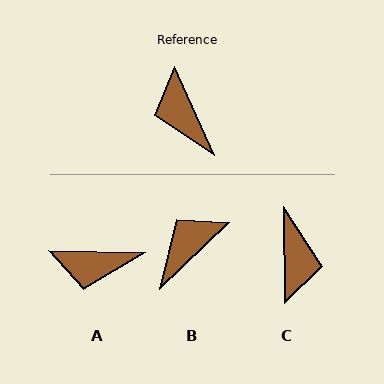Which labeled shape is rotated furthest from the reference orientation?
C, about 156 degrees away.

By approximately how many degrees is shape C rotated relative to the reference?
Approximately 156 degrees counter-clockwise.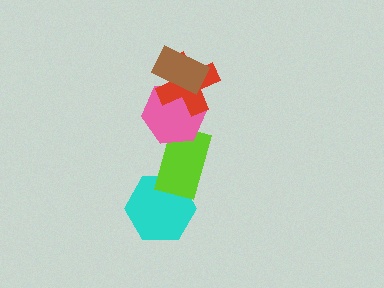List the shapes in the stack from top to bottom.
From top to bottom: the brown rectangle, the red cross, the pink hexagon, the lime rectangle, the cyan hexagon.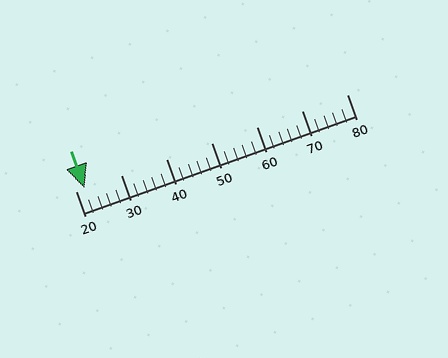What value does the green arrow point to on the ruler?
The green arrow points to approximately 22.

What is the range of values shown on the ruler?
The ruler shows values from 20 to 80.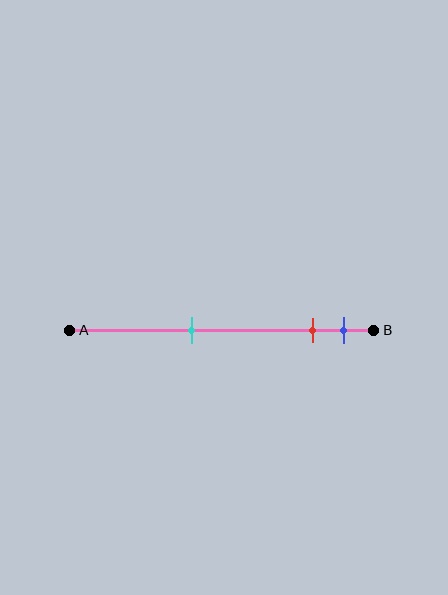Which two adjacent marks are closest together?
The red and blue marks are the closest adjacent pair.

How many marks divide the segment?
There are 3 marks dividing the segment.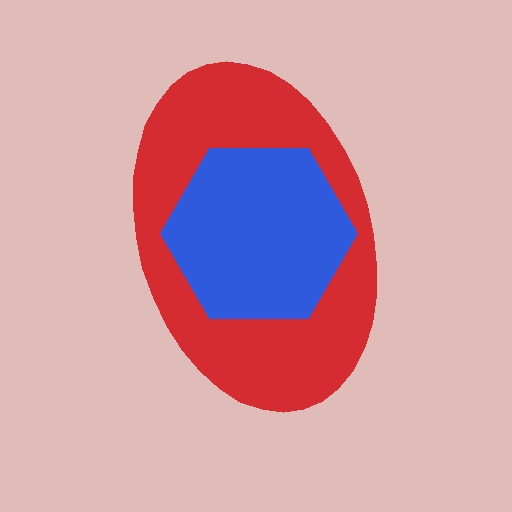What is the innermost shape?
The blue hexagon.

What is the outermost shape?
The red ellipse.